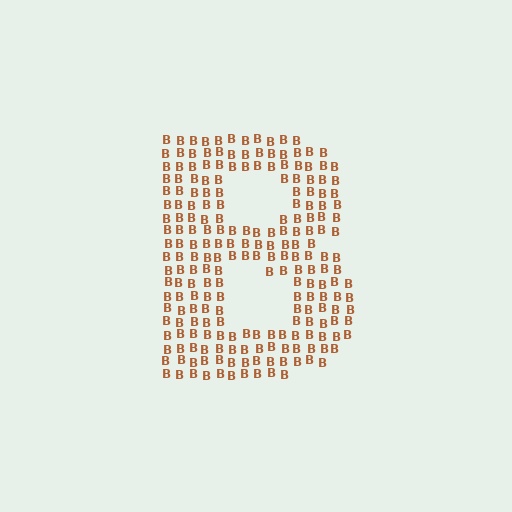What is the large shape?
The large shape is the letter B.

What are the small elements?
The small elements are letter B's.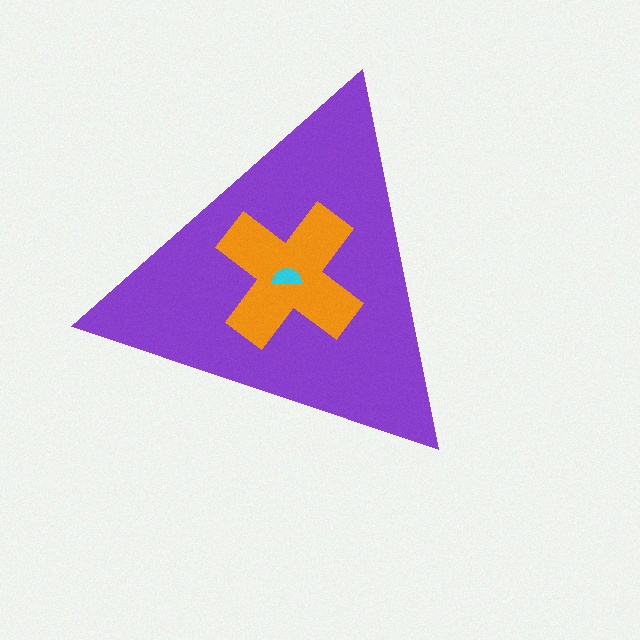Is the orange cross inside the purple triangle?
Yes.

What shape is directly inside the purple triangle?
The orange cross.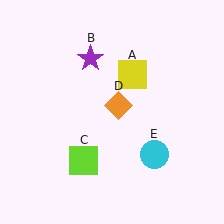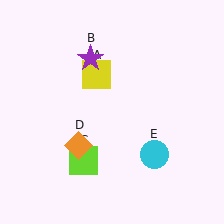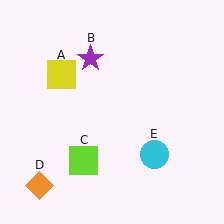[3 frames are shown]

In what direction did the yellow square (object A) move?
The yellow square (object A) moved left.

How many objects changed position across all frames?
2 objects changed position: yellow square (object A), orange diamond (object D).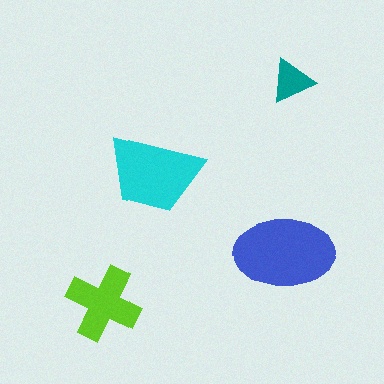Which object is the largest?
The blue ellipse.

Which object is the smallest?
The teal triangle.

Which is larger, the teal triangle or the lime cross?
The lime cross.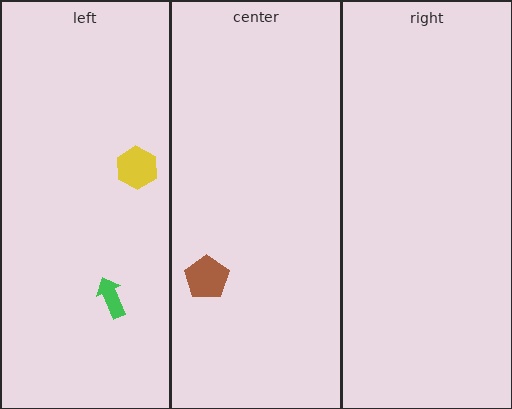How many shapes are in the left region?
2.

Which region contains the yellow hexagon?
The left region.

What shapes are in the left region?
The green arrow, the yellow hexagon.